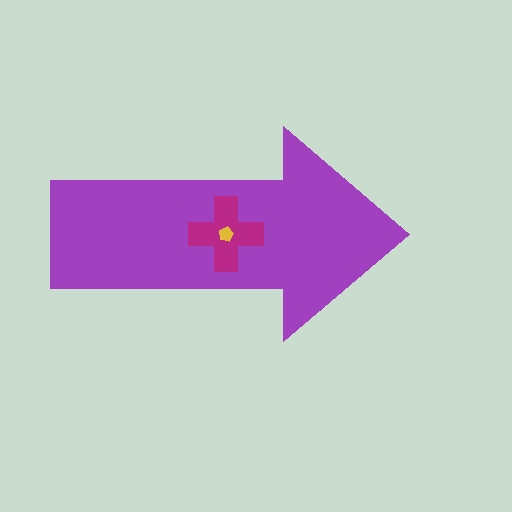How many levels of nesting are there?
3.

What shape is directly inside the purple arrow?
The magenta cross.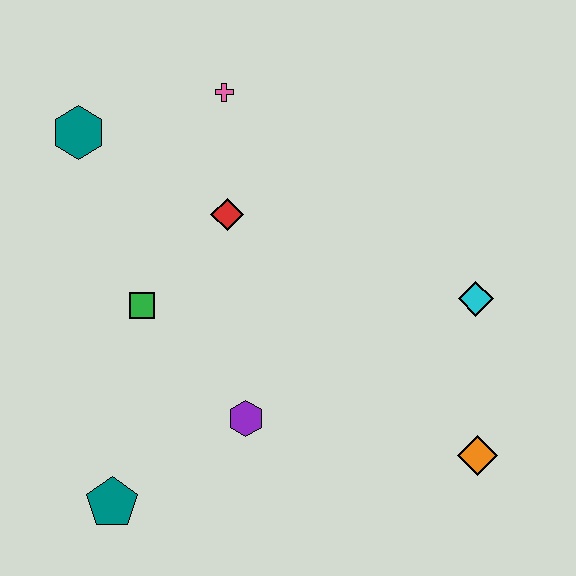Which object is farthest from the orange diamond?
The teal hexagon is farthest from the orange diamond.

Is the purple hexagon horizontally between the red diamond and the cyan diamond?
Yes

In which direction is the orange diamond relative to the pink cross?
The orange diamond is below the pink cross.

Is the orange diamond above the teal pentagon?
Yes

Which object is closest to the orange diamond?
The cyan diamond is closest to the orange diamond.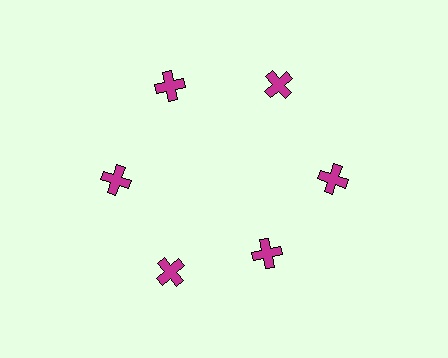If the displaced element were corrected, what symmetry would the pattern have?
It would have 6-fold rotational symmetry — the pattern would map onto itself every 60 degrees.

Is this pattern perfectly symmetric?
No. The 6 magenta crosses are arranged in a ring, but one element near the 5 o'clock position is pulled inward toward the center, breaking the 6-fold rotational symmetry.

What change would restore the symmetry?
The symmetry would be restored by moving it outward, back onto the ring so that all 6 crosses sit at equal angles and equal distance from the center.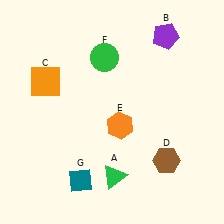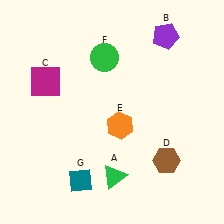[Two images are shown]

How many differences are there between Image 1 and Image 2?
There is 1 difference between the two images.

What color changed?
The square (C) changed from orange in Image 1 to magenta in Image 2.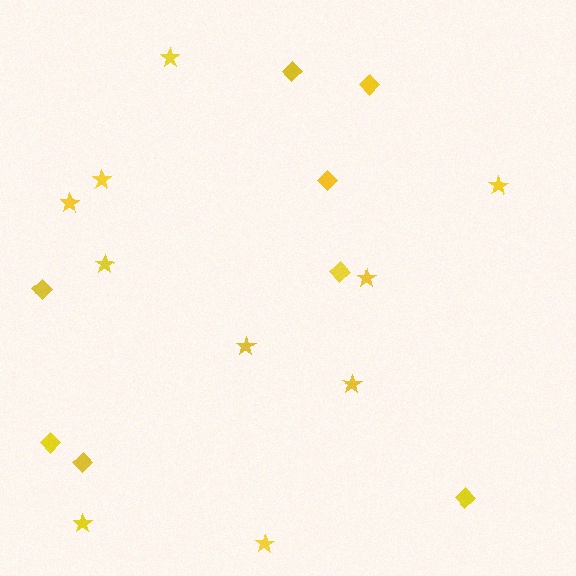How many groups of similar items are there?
There are 2 groups: one group of stars (10) and one group of diamonds (8).